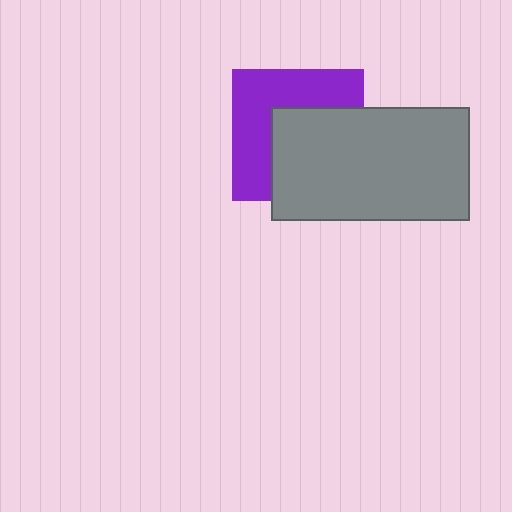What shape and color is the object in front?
The object in front is a gray rectangle.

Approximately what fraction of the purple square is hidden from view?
Roughly 50% of the purple square is hidden behind the gray rectangle.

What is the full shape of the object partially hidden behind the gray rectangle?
The partially hidden object is a purple square.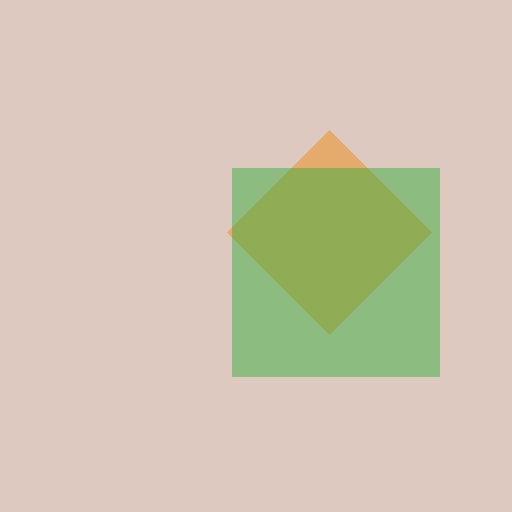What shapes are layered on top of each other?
The layered shapes are: an orange diamond, a green square.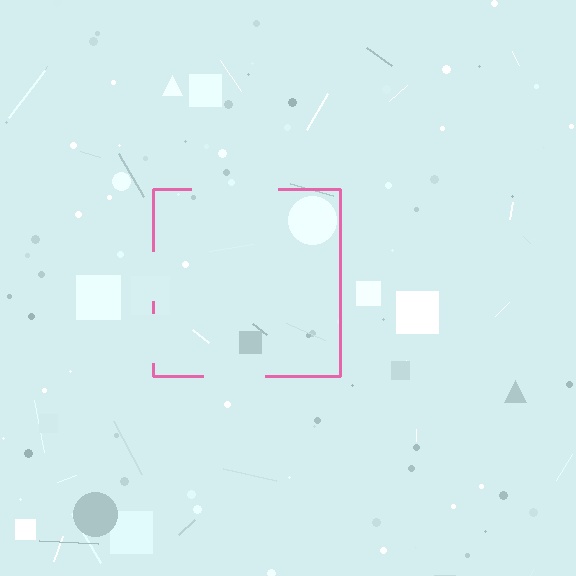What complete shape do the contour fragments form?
The contour fragments form a square.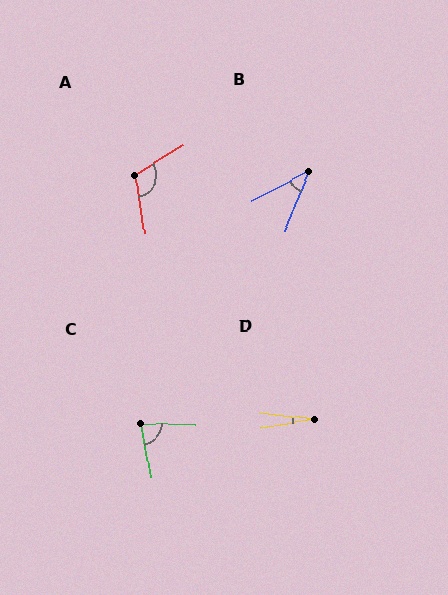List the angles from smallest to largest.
D (15°), B (40°), C (77°), A (113°).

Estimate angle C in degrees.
Approximately 77 degrees.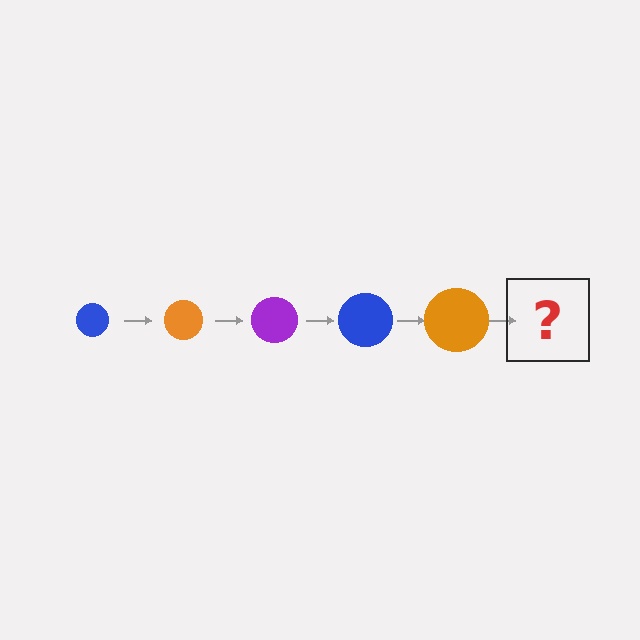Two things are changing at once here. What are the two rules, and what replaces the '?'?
The two rules are that the circle grows larger each step and the color cycles through blue, orange, and purple. The '?' should be a purple circle, larger than the previous one.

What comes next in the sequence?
The next element should be a purple circle, larger than the previous one.